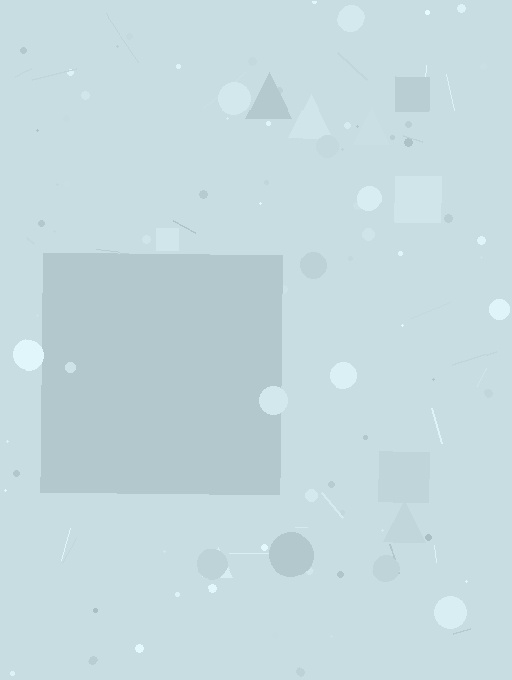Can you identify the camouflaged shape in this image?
The camouflaged shape is a square.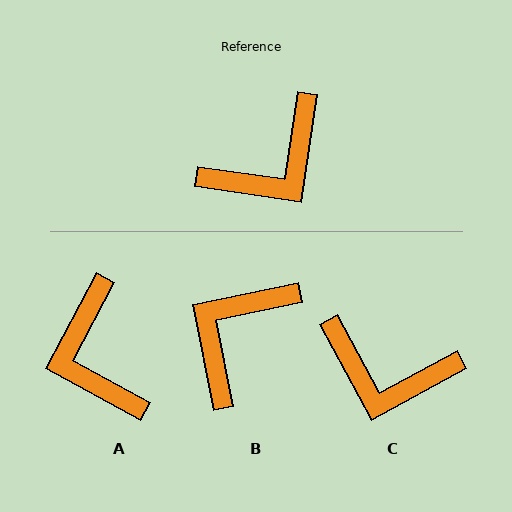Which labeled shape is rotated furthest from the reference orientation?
B, about 160 degrees away.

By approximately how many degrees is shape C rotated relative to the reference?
Approximately 53 degrees clockwise.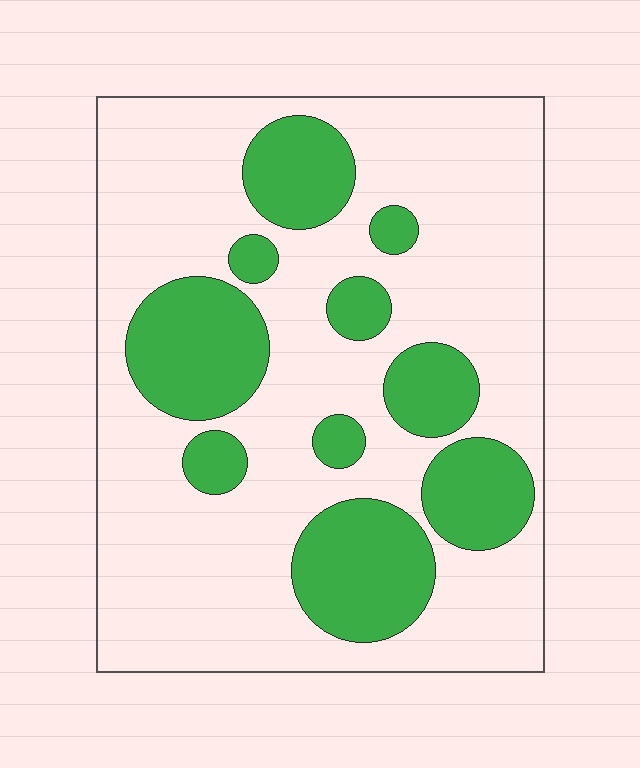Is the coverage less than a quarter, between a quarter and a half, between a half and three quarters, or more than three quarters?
Between a quarter and a half.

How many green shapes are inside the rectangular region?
10.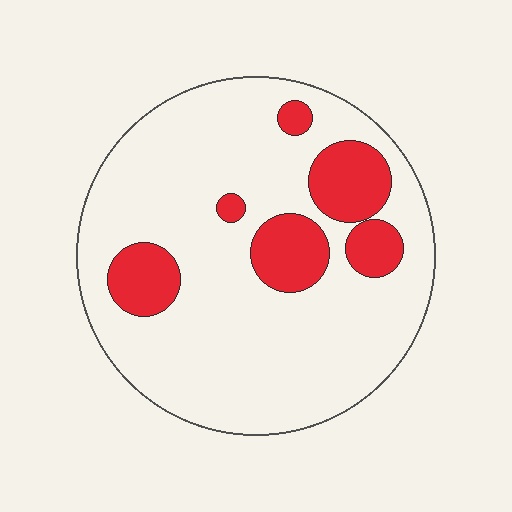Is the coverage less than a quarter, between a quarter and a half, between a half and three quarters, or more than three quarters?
Less than a quarter.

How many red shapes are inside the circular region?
6.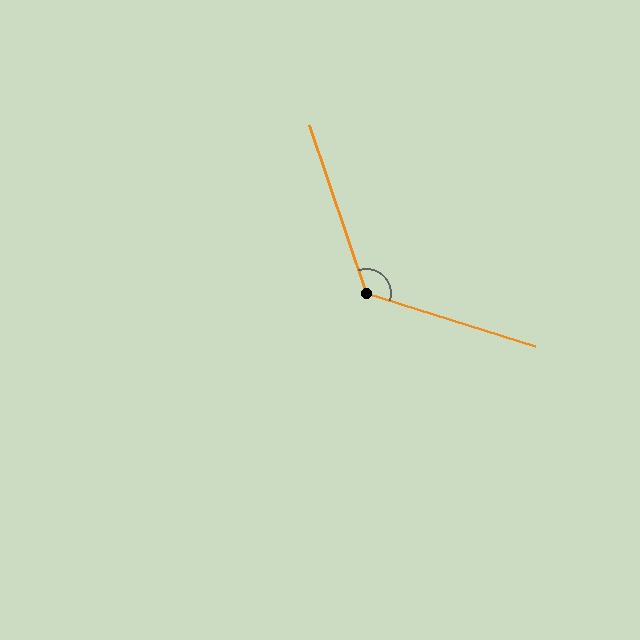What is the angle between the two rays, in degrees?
Approximately 126 degrees.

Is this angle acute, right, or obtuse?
It is obtuse.